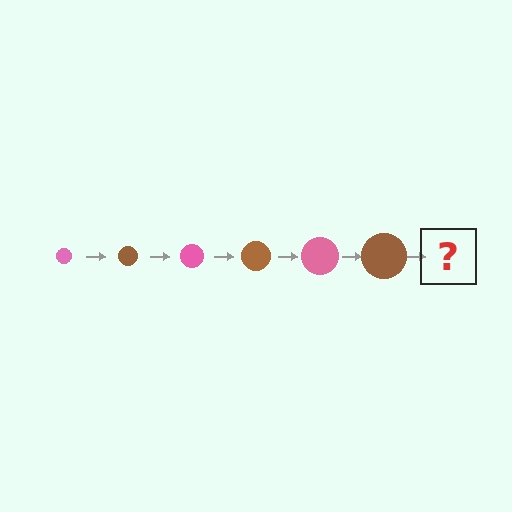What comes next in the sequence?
The next element should be a pink circle, larger than the previous one.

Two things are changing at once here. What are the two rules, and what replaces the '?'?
The two rules are that the circle grows larger each step and the color cycles through pink and brown. The '?' should be a pink circle, larger than the previous one.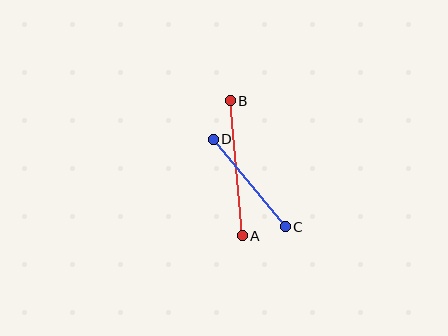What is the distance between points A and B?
The distance is approximately 136 pixels.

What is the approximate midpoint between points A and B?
The midpoint is at approximately (236, 168) pixels.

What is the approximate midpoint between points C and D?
The midpoint is at approximately (249, 183) pixels.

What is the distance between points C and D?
The distance is approximately 114 pixels.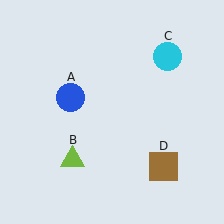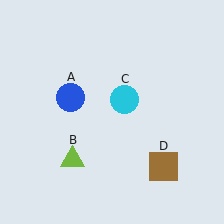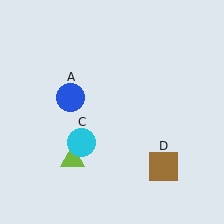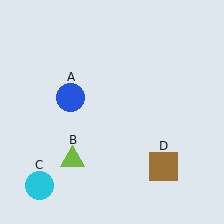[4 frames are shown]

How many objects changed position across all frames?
1 object changed position: cyan circle (object C).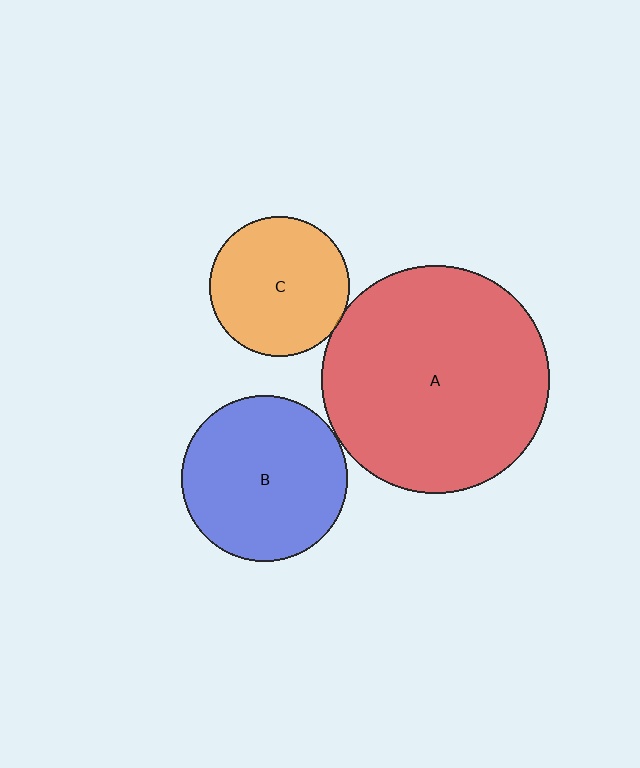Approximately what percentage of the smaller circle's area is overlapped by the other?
Approximately 5%.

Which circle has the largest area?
Circle A (red).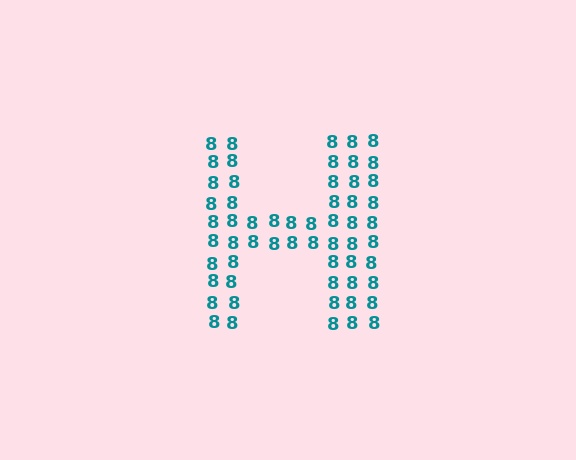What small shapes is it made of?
It is made of small digit 8's.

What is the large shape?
The large shape is the letter H.